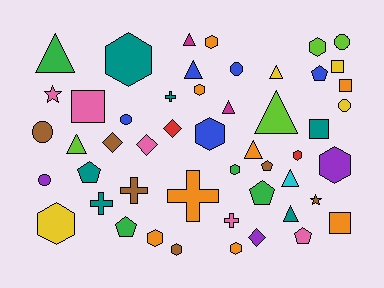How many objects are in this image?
There are 50 objects.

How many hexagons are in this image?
There are 12 hexagons.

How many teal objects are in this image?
There are 6 teal objects.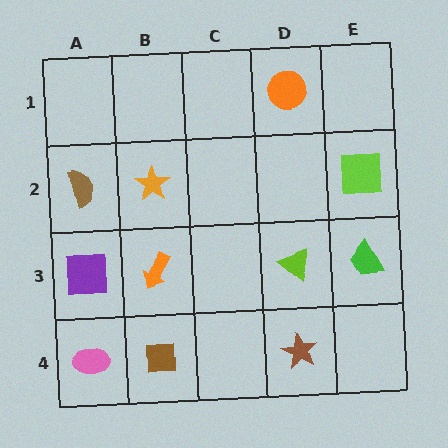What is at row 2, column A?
A brown semicircle.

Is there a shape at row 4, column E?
No, that cell is empty.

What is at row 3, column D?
A lime triangle.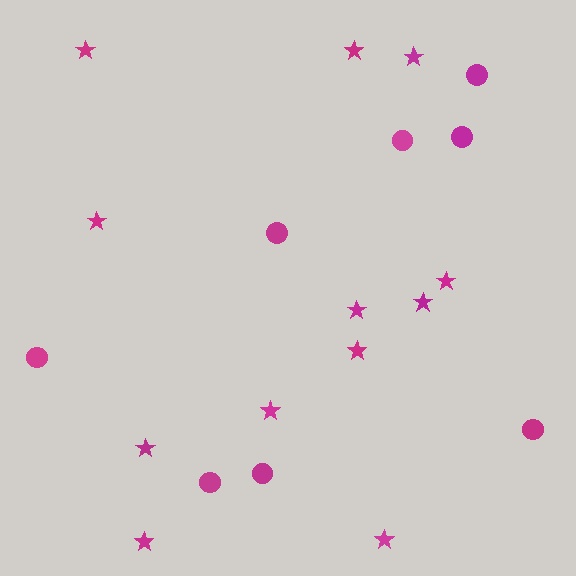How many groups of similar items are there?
There are 2 groups: one group of stars (12) and one group of circles (8).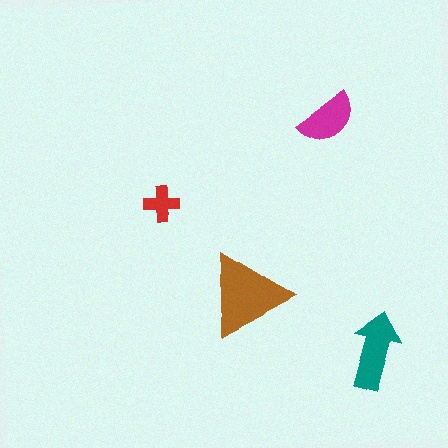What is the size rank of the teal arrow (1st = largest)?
2nd.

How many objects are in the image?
There are 4 objects in the image.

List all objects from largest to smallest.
The brown triangle, the teal arrow, the magenta semicircle, the red cross.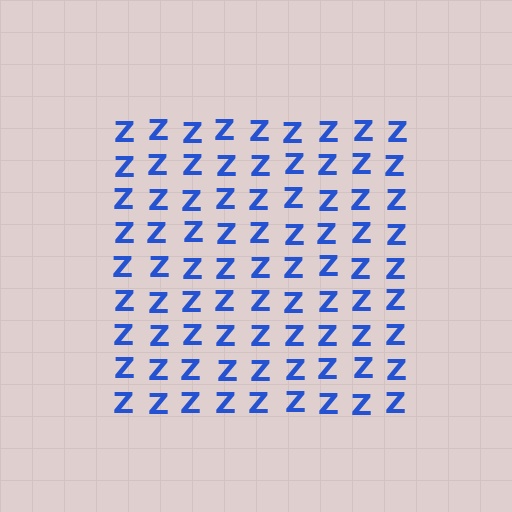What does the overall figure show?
The overall figure shows a square.